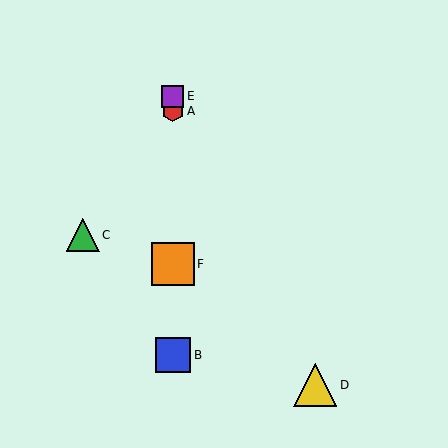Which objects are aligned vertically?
Objects A, B, E, F are aligned vertically.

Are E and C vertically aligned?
No, E is at x≈173 and C is at x≈83.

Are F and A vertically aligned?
Yes, both are at x≈173.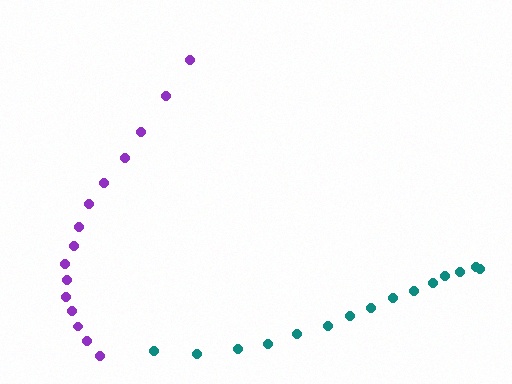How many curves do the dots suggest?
There are 2 distinct paths.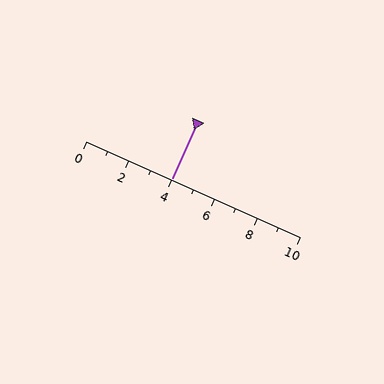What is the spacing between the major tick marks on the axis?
The major ticks are spaced 2 apart.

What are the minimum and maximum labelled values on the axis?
The axis runs from 0 to 10.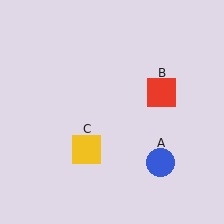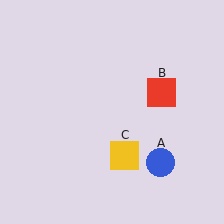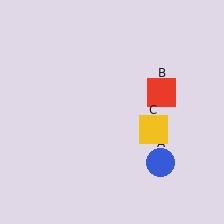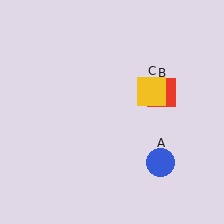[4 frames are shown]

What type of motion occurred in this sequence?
The yellow square (object C) rotated counterclockwise around the center of the scene.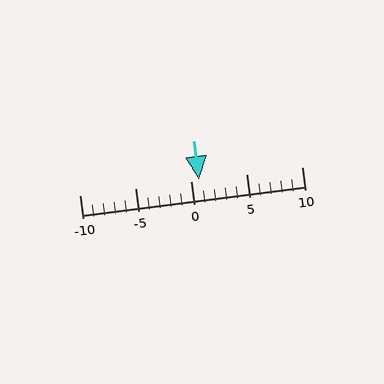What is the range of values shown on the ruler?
The ruler shows values from -10 to 10.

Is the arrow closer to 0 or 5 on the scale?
The arrow is closer to 0.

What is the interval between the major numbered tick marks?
The major tick marks are spaced 5 units apart.